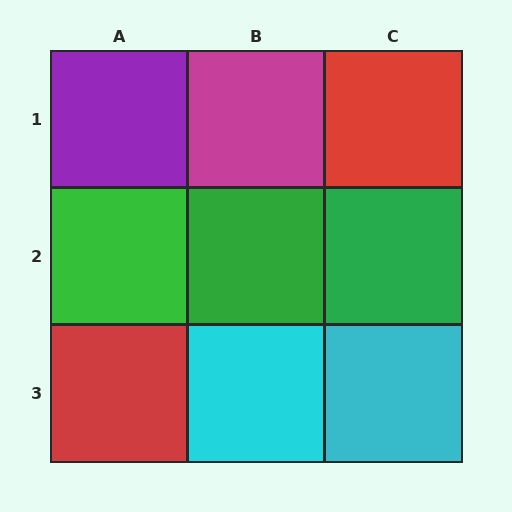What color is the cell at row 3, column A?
Red.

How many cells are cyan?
2 cells are cyan.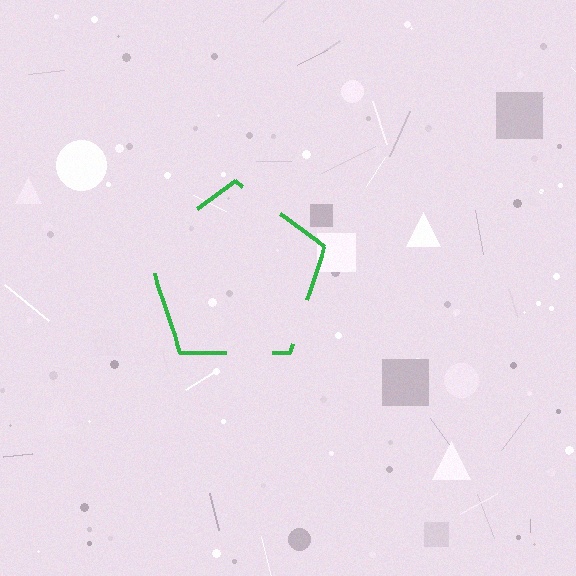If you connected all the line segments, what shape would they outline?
They would outline a pentagon.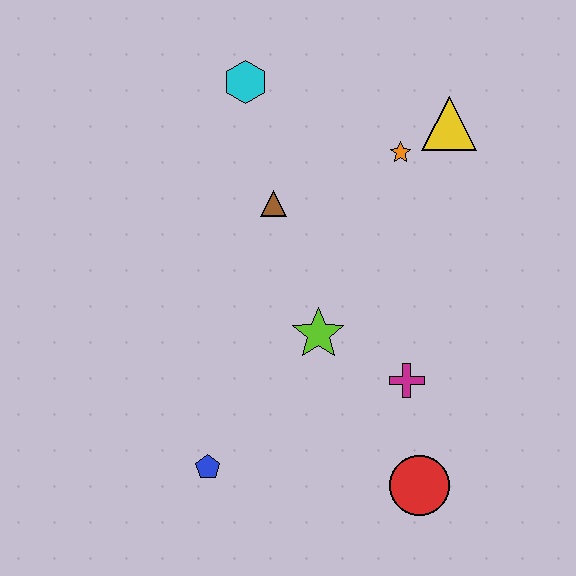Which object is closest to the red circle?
The magenta cross is closest to the red circle.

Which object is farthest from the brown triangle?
The red circle is farthest from the brown triangle.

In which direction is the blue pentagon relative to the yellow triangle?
The blue pentagon is below the yellow triangle.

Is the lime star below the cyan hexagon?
Yes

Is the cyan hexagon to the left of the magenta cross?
Yes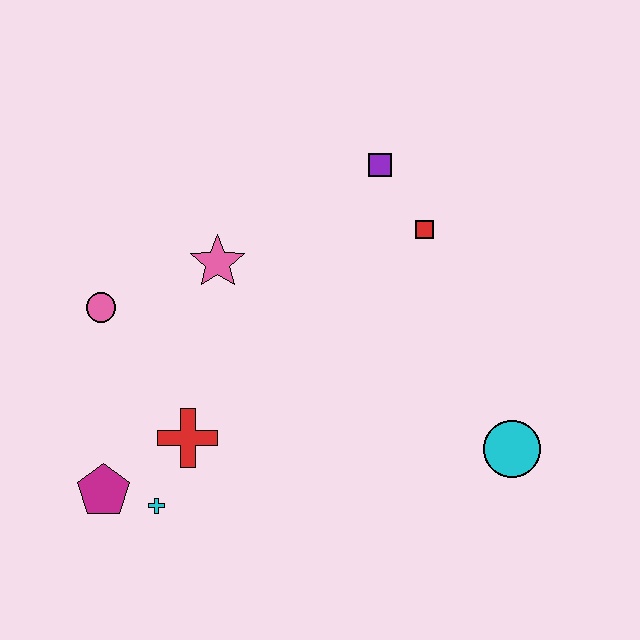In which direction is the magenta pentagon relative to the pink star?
The magenta pentagon is below the pink star.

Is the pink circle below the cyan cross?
No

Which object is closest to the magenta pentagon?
The cyan cross is closest to the magenta pentagon.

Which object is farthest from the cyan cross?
The purple square is farthest from the cyan cross.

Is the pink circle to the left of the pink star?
Yes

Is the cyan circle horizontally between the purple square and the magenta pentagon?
No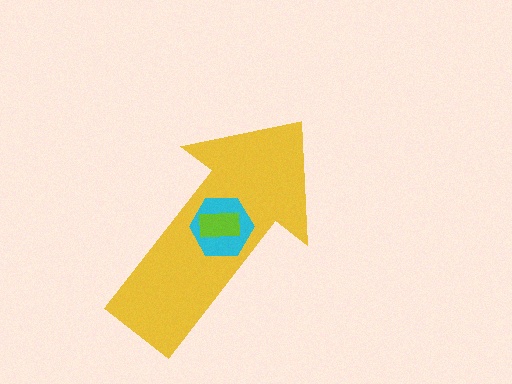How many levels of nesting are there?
3.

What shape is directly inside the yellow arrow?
The cyan hexagon.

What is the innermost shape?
The lime rectangle.